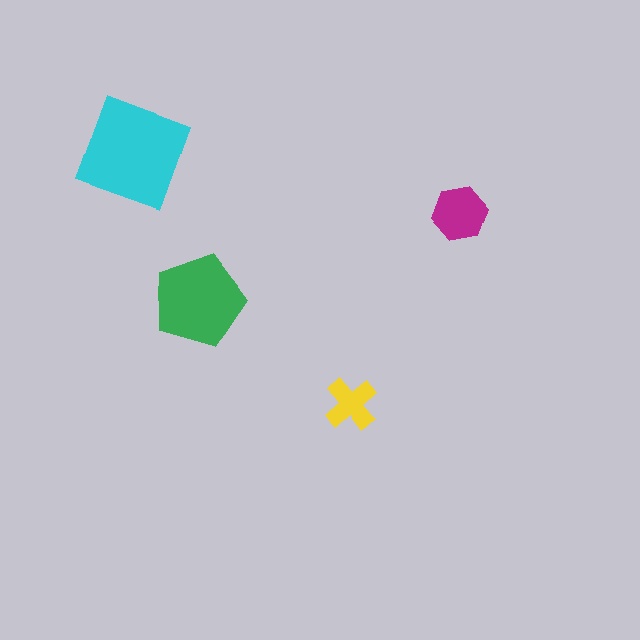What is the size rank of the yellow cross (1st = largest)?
4th.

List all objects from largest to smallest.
The cyan diamond, the green pentagon, the magenta hexagon, the yellow cross.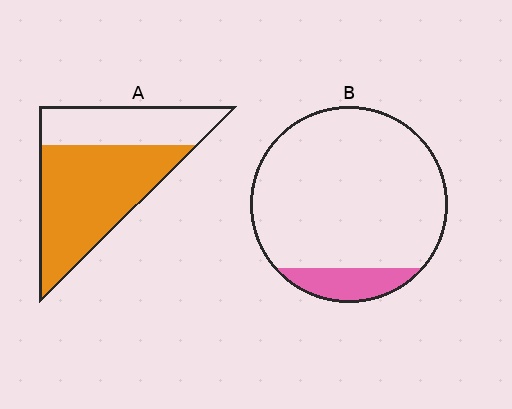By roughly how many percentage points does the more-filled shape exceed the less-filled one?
By roughly 50 percentage points (A over B).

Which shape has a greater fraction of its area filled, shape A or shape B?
Shape A.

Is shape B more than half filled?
No.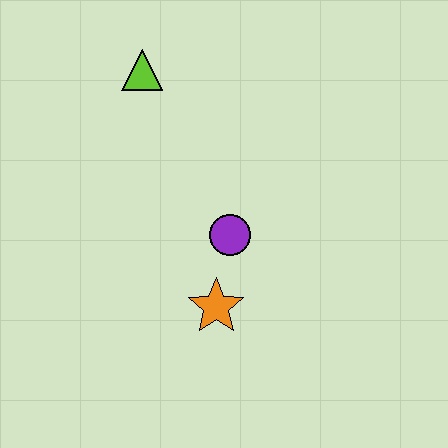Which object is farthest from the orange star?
The lime triangle is farthest from the orange star.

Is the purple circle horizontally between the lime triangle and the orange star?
No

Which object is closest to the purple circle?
The orange star is closest to the purple circle.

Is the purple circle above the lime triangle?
No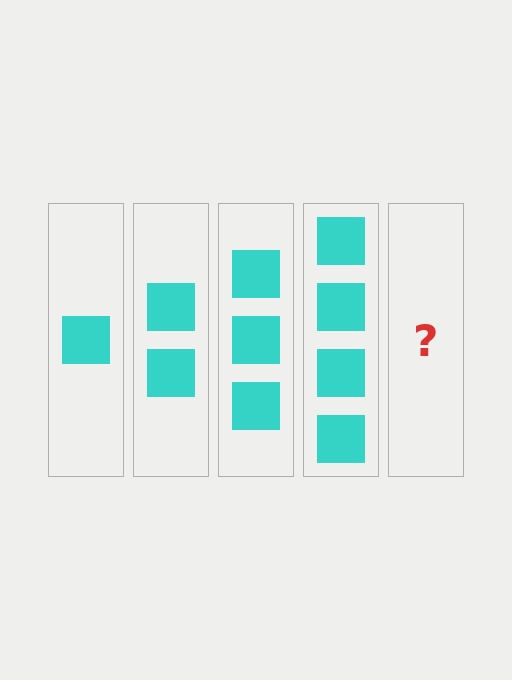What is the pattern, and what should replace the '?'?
The pattern is that each step adds one more square. The '?' should be 5 squares.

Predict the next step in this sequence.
The next step is 5 squares.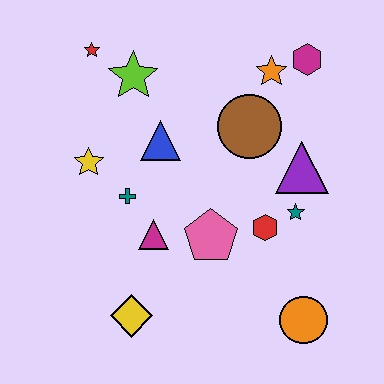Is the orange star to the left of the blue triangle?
No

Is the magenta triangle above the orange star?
No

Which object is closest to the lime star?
The red star is closest to the lime star.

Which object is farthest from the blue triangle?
The orange circle is farthest from the blue triangle.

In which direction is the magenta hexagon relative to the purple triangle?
The magenta hexagon is above the purple triangle.